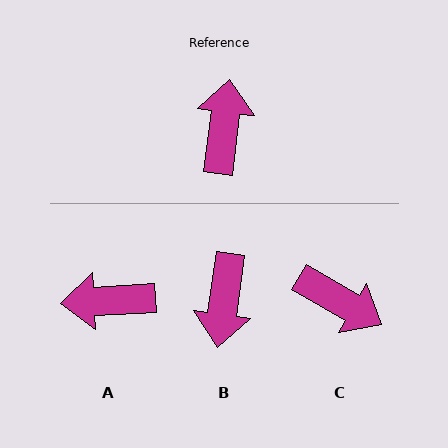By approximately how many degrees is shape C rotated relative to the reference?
Approximately 113 degrees clockwise.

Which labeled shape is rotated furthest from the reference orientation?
B, about 179 degrees away.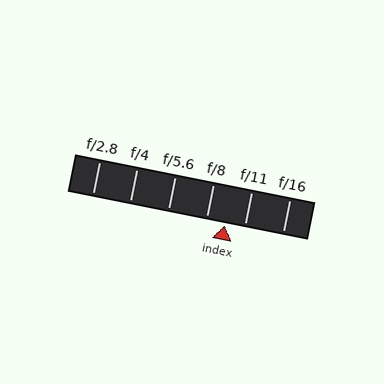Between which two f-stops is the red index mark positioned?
The index mark is between f/8 and f/11.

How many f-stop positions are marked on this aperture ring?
There are 6 f-stop positions marked.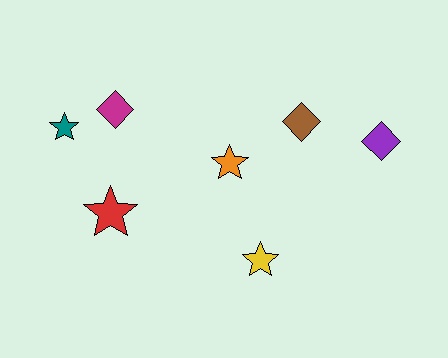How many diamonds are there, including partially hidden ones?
There are 3 diamonds.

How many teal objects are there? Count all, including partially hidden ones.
There is 1 teal object.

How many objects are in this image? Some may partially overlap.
There are 7 objects.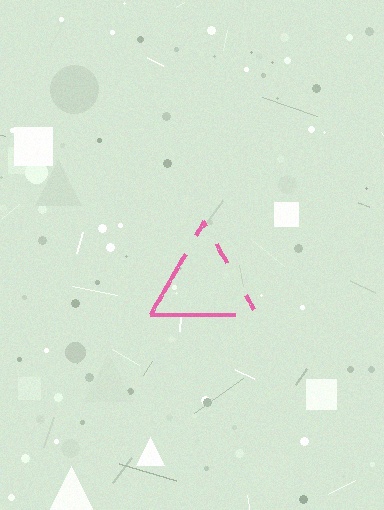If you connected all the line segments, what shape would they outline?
They would outline a triangle.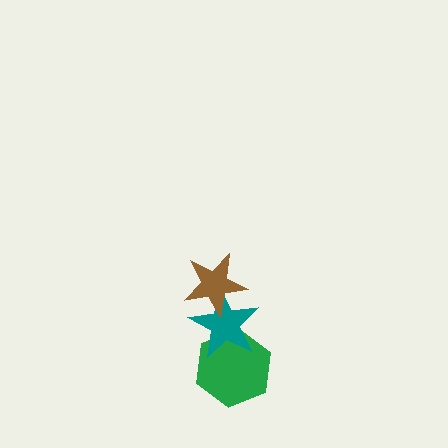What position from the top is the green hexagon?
The green hexagon is 3rd from the top.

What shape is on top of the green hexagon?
The teal star is on top of the green hexagon.